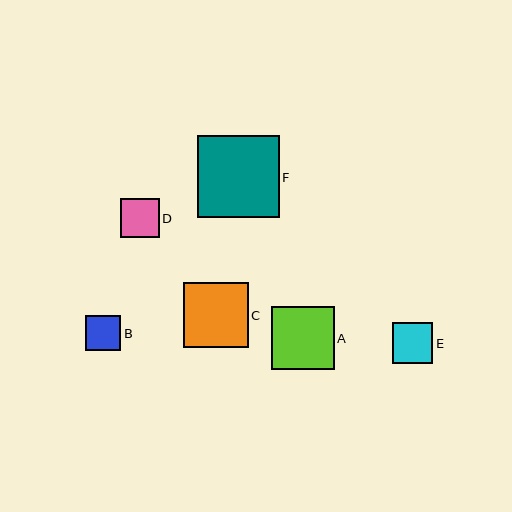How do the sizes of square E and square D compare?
Square E and square D are approximately the same size.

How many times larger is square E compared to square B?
Square E is approximately 1.1 times the size of square B.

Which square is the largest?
Square F is the largest with a size of approximately 82 pixels.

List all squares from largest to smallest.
From largest to smallest: F, C, A, E, D, B.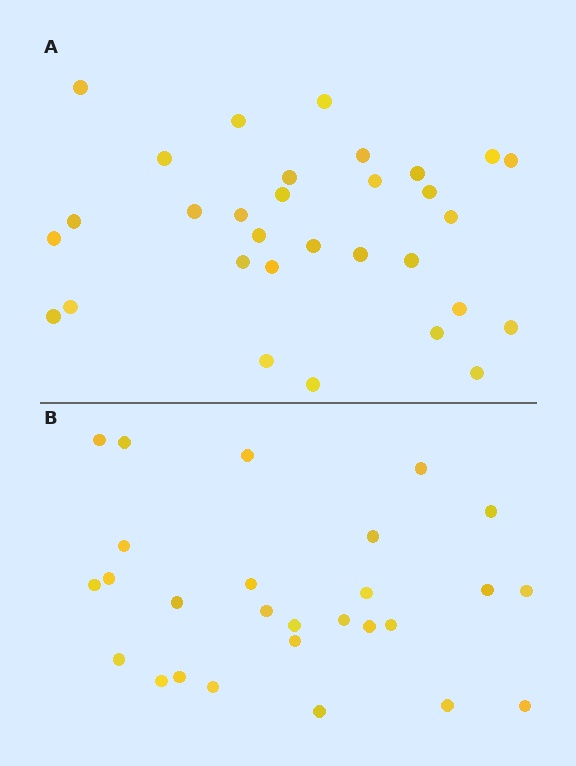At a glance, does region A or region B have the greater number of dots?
Region A (the top region) has more dots.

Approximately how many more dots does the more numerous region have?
Region A has about 4 more dots than region B.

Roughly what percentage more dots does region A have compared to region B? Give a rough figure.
About 15% more.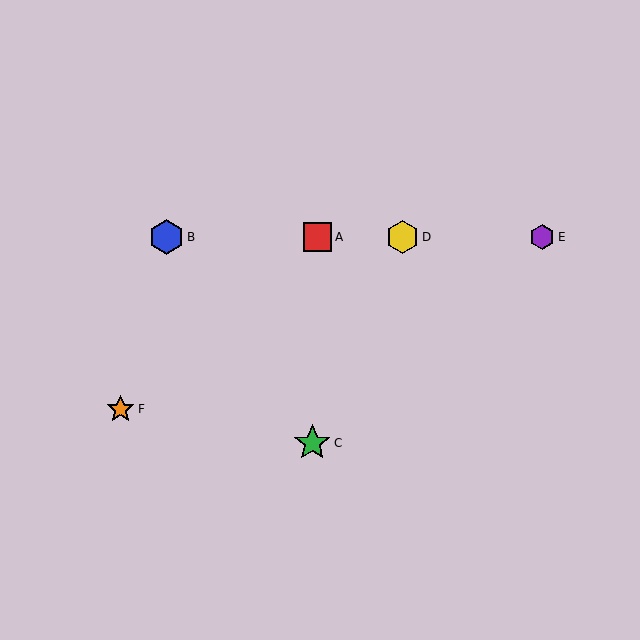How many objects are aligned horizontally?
4 objects (A, B, D, E) are aligned horizontally.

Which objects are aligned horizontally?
Objects A, B, D, E are aligned horizontally.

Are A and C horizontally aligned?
No, A is at y≈237 and C is at y≈443.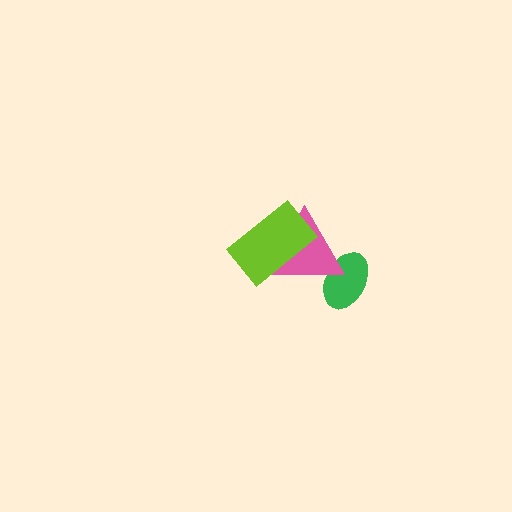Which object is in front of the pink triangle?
The lime rectangle is in front of the pink triangle.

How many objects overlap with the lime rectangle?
1 object overlaps with the lime rectangle.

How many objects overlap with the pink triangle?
2 objects overlap with the pink triangle.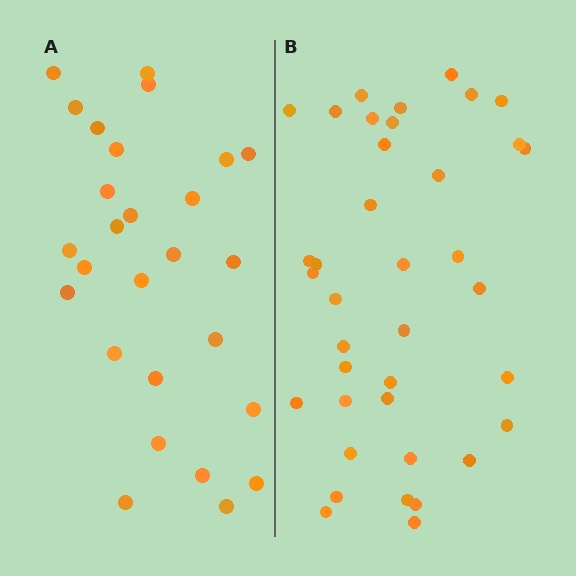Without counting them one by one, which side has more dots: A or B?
Region B (the right region) has more dots.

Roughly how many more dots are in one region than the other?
Region B has roughly 12 or so more dots than region A.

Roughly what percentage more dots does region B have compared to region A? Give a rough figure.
About 40% more.